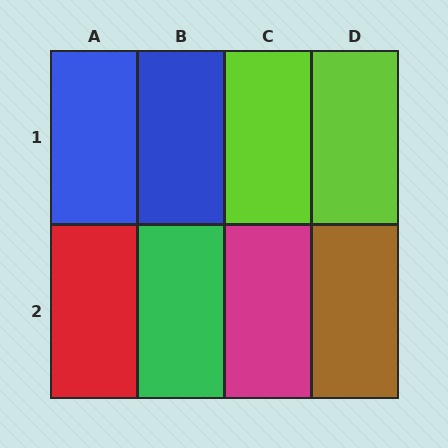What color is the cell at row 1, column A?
Blue.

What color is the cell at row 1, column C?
Lime.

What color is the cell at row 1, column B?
Blue.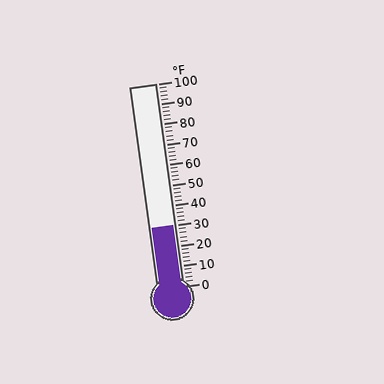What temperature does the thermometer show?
The thermometer shows approximately 30°F.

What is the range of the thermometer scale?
The thermometer scale ranges from 0°F to 100°F.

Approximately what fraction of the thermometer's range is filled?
The thermometer is filled to approximately 30% of its range.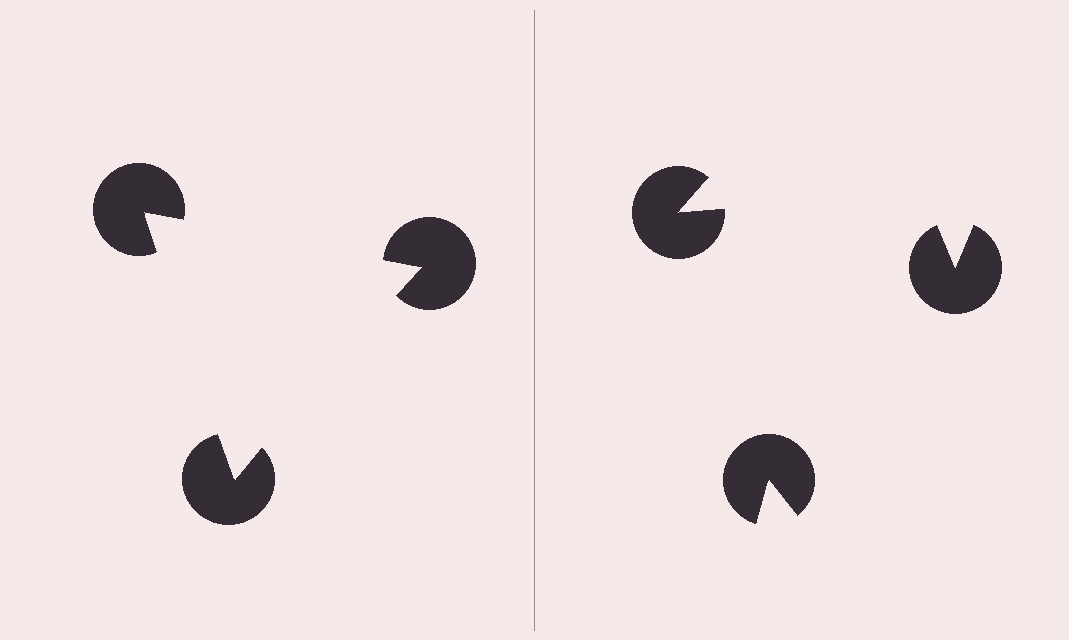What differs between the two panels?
The pac-man discs are positioned identically on both sides; only the wedge orientations differ. On the left they align to a triangle; on the right they are misaligned.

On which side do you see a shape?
An illusory triangle appears on the left side. On the right side the wedge cuts are rotated, so no coherent shape forms.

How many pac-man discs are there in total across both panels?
6 — 3 on each side.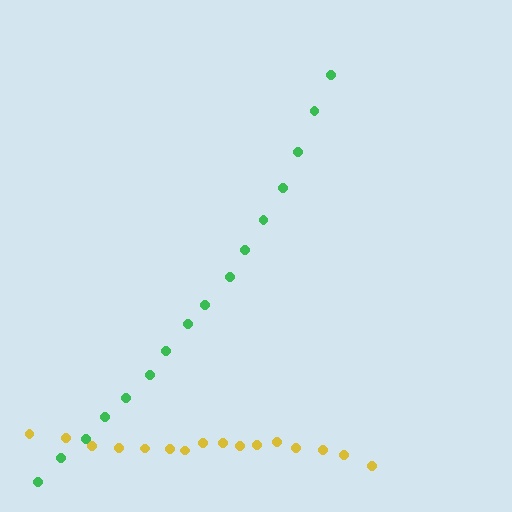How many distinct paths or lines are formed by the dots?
There are 2 distinct paths.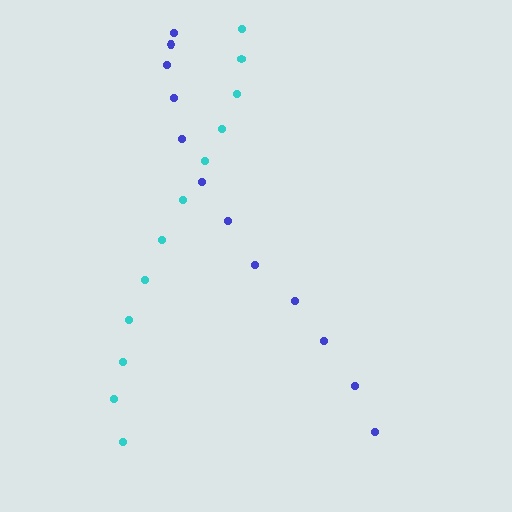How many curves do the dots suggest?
There are 2 distinct paths.